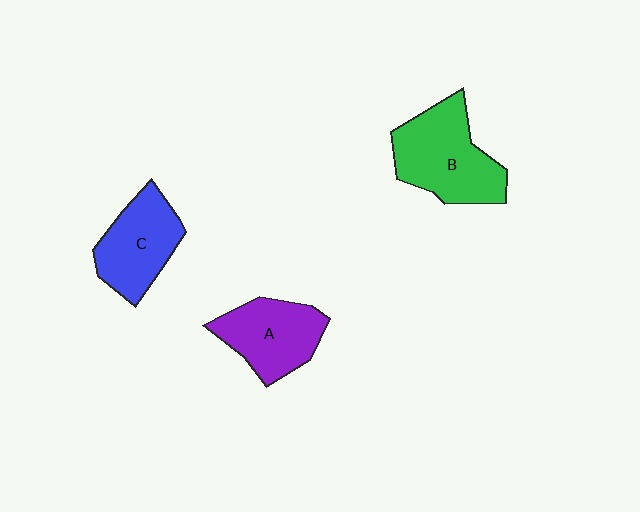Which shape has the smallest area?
Shape C (blue).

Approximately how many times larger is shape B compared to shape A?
Approximately 1.3 times.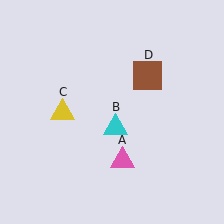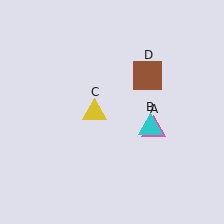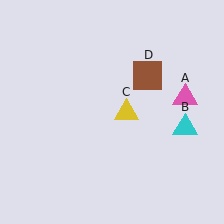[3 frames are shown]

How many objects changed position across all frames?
3 objects changed position: pink triangle (object A), cyan triangle (object B), yellow triangle (object C).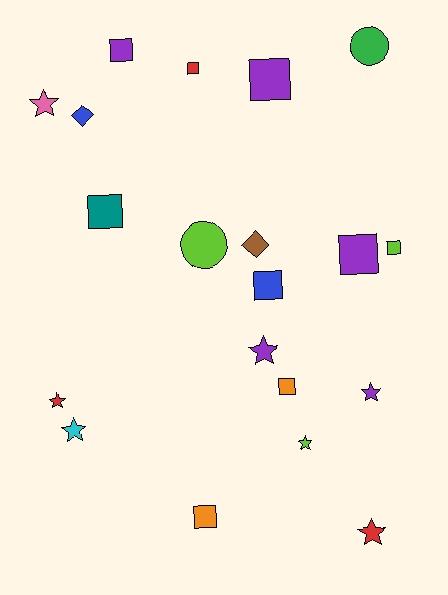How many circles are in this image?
There are 2 circles.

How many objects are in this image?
There are 20 objects.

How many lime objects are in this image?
There are 3 lime objects.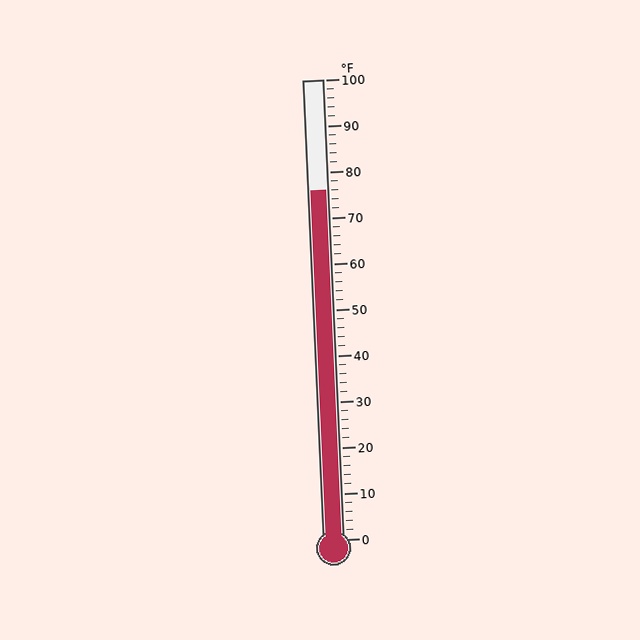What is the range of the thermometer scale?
The thermometer scale ranges from 0°F to 100°F.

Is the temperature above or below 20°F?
The temperature is above 20°F.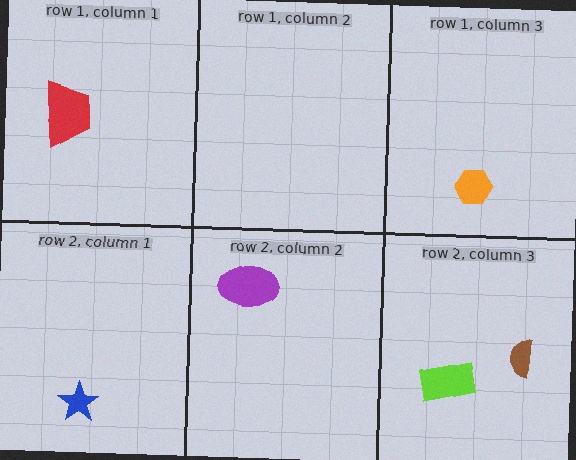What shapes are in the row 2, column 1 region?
The blue star.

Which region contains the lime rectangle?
The row 2, column 3 region.